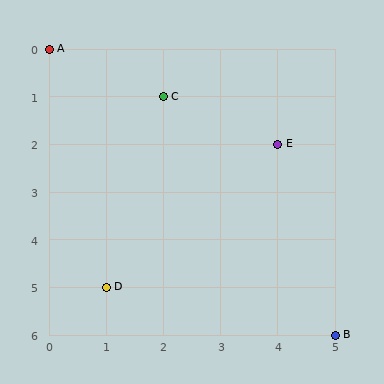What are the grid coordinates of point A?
Point A is at grid coordinates (0, 0).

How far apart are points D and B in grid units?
Points D and B are 4 columns and 1 row apart (about 4.1 grid units diagonally).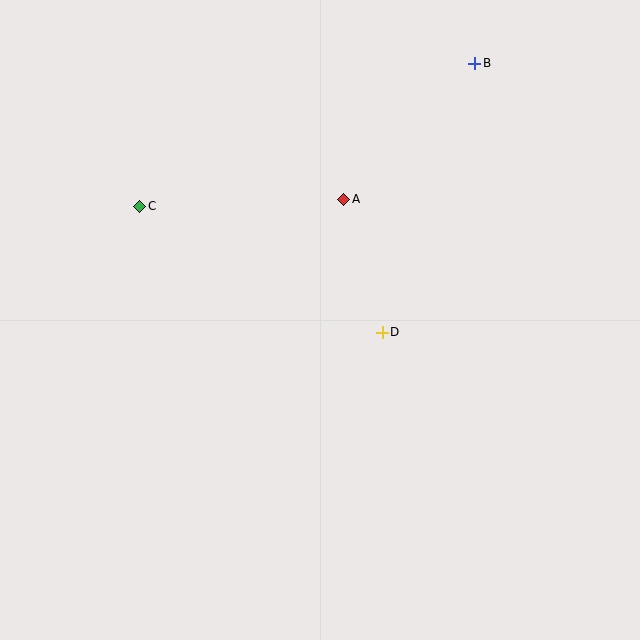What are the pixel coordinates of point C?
Point C is at (140, 206).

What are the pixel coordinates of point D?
Point D is at (382, 332).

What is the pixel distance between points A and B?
The distance between A and B is 188 pixels.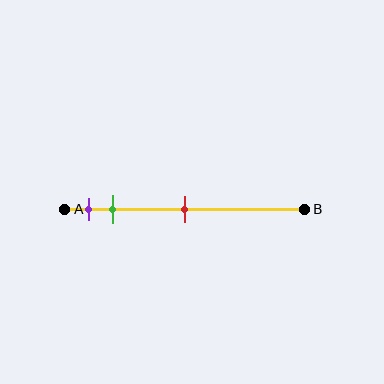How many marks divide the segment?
There are 3 marks dividing the segment.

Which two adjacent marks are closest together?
The purple and green marks are the closest adjacent pair.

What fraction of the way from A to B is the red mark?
The red mark is approximately 50% (0.5) of the way from A to B.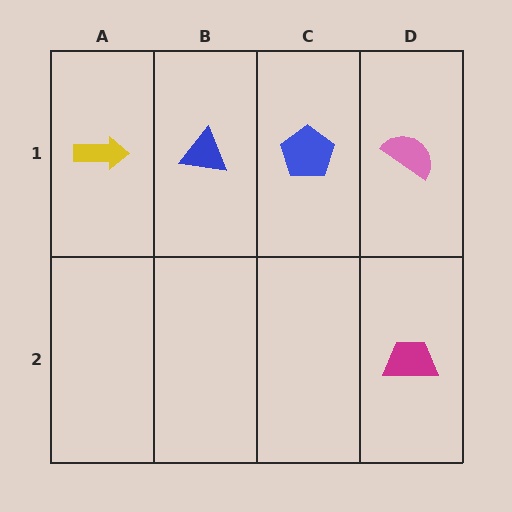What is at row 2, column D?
A magenta trapezoid.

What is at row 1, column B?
A blue triangle.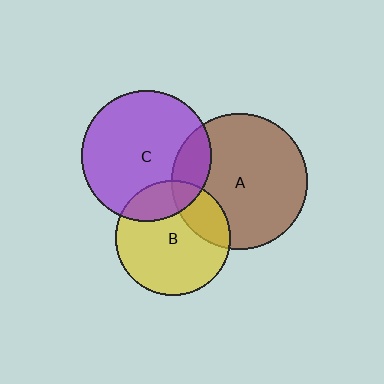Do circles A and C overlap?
Yes.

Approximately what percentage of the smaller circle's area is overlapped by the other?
Approximately 15%.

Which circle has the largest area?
Circle A (brown).